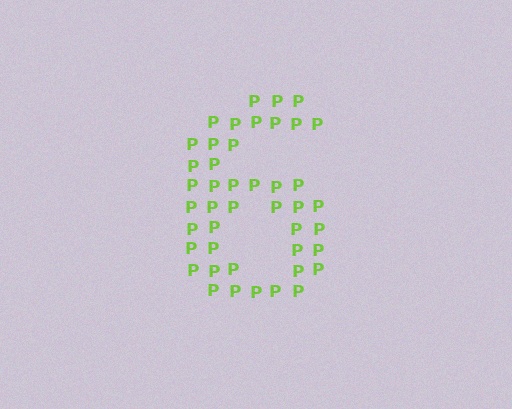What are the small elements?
The small elements are letter P's.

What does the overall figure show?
The overall figure shows the digit 6.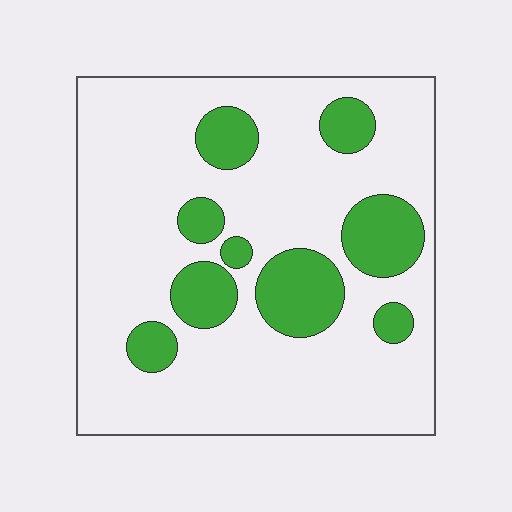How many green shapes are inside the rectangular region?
9.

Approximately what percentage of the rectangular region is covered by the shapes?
Approximately 20%.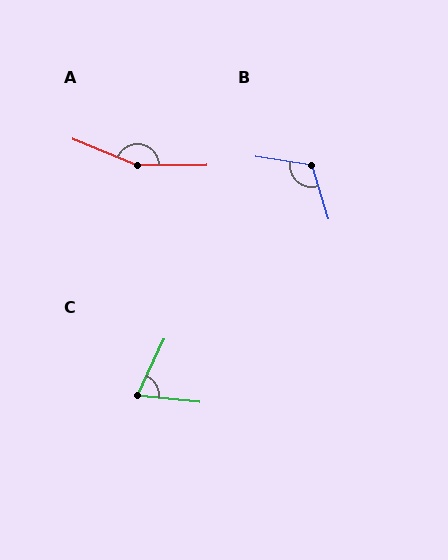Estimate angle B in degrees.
Approximately 116 degrees.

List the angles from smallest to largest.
C (72°), B (116°), A (157°).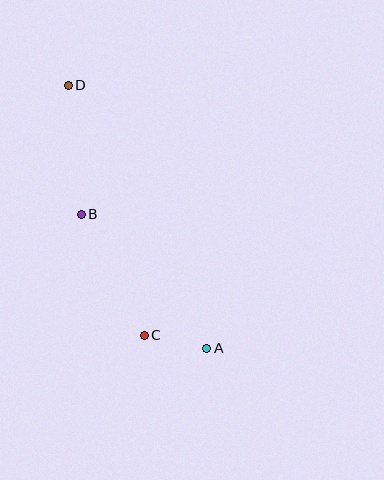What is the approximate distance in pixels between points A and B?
The distance between A and B is approximately 183 pixels.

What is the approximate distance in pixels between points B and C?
The distance between B and C is approximately 136 pixels.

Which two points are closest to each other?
Points A and C are closest to each other.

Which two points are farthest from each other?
Points A and D are farthest from each other.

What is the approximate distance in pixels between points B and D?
The distance between B and D is approximately 129 pixels.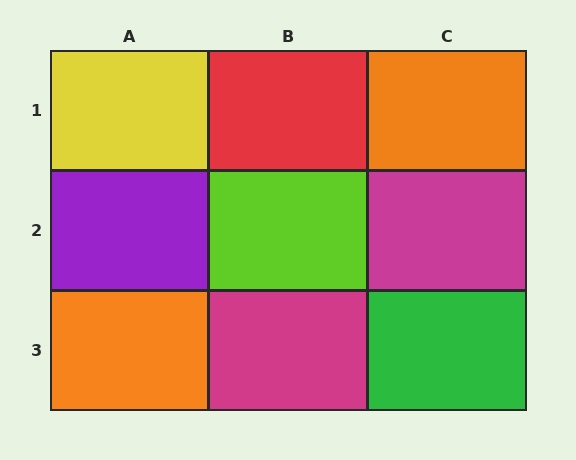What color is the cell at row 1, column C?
Orange.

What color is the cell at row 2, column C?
Magenta.